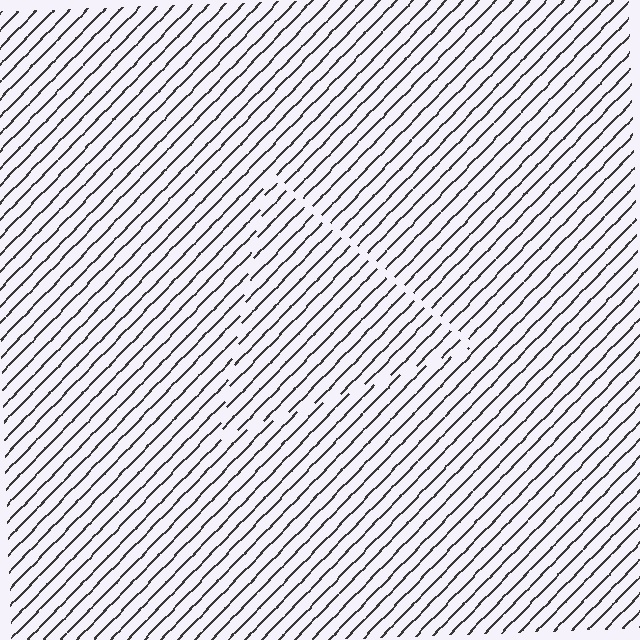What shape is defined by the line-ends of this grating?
An illusory triangle. The interior of the shape contains the same grating, shifted by half a period — the contour is defined by the phase discontinuity where line-ends from the inner and outer gratings abut.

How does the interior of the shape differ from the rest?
The interior of the shape contains the same grating, shifted by half a period — the contour is defined by the phase discontinuity where line-ends from the inner and outer gratings abut.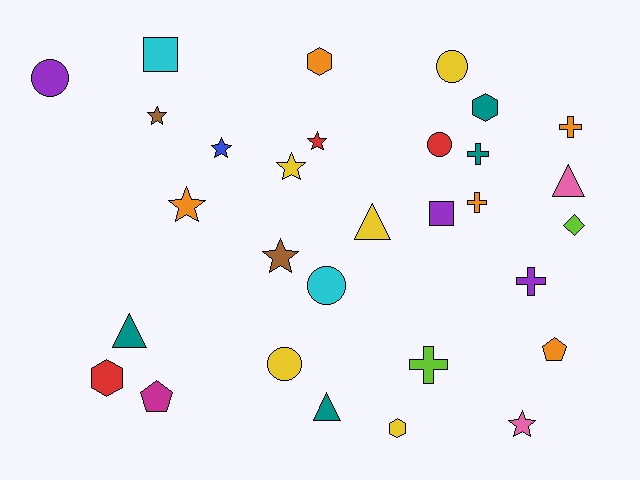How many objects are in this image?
There are 30 objects.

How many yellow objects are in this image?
There are 5 yellow objects.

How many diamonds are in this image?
There is 1 diamond.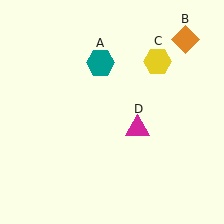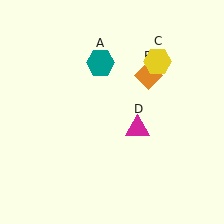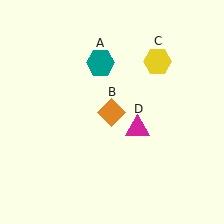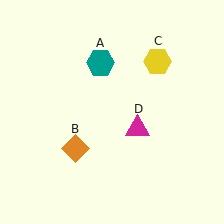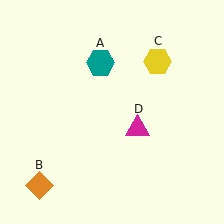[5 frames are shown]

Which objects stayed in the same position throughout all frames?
Teal hexagon (object A) and yellow hexagon (object C) and magenta triangle (object D) remained stationary.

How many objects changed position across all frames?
1 object changed position: orange diamond (object B).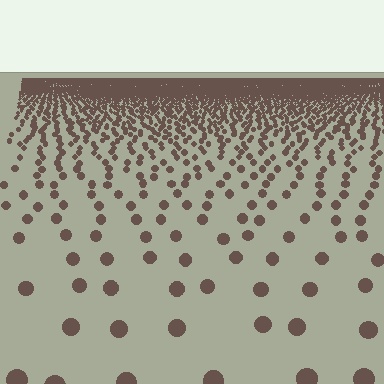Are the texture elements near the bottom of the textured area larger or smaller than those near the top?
Larger. Near the bottom, elements are closer to the viewer and appear at a bigger on-screen size.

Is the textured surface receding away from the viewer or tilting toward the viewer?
The surface is receding away from the viewer. Texture elements get smaller and denser toward the top.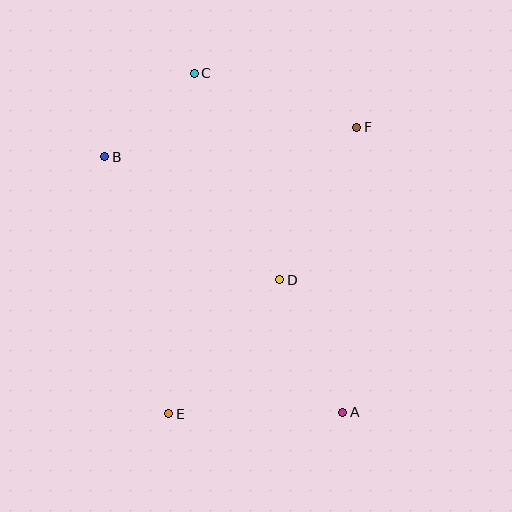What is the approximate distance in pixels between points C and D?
The distance between C and D is approximately 223 pixels.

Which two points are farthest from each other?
Points A and C are farthest from each other.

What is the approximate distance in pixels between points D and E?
The distance between D and E is approximately 174 pixels.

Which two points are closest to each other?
Points B and C are closest to each other.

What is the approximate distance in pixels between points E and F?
The distance between E and F is approximately 343 pixels.